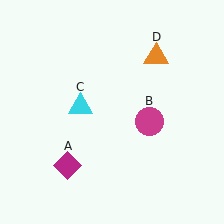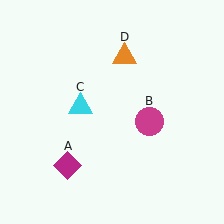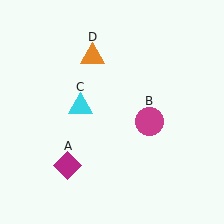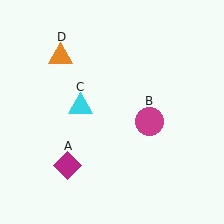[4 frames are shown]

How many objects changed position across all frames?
1 object changed position: orange triangle (object D).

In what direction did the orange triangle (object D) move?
The orange triangle (object D) moved left.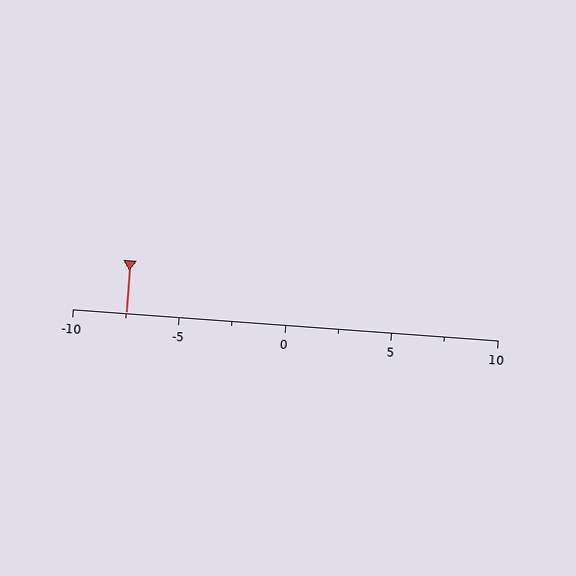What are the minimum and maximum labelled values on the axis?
The axis runs from -10 to 10.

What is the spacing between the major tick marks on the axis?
The major ticks are spaced 5 apart.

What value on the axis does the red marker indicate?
The marker indicates approximately -7.5.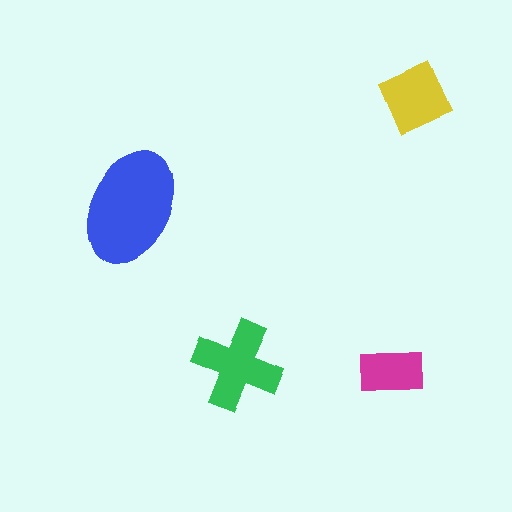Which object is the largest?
The blue ellipse.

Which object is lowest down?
The magenta rectangle is bottommost.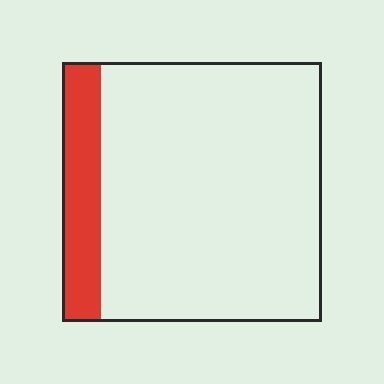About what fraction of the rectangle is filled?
About one sixth (1/6).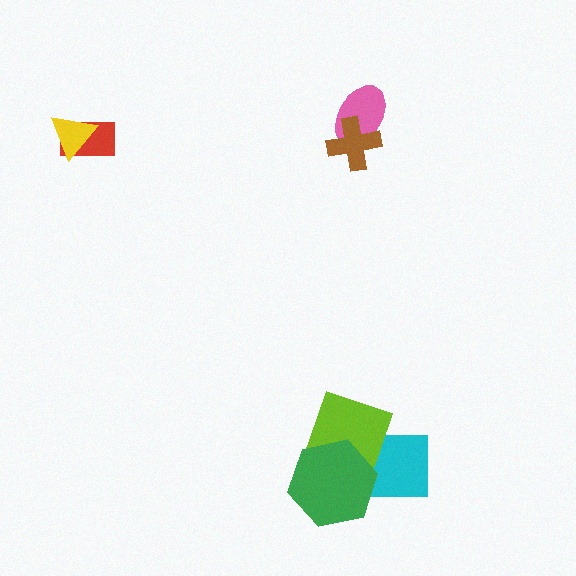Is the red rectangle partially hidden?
Yes, it is partially covered by another shape.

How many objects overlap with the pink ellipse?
1 object overlaps with the pink ellipse.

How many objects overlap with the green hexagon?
2 objects overlap with the green hexagon.